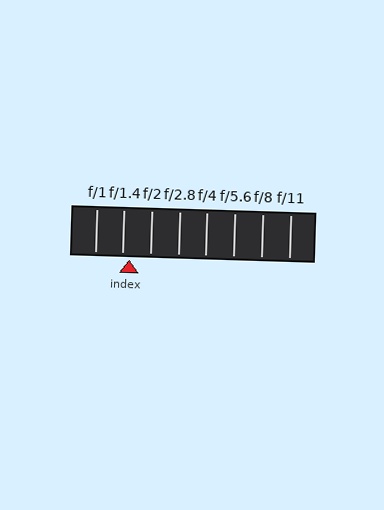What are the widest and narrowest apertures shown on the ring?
The widest aperture shown is f/1 and the narrowest is f/11.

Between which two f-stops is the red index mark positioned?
The index mark is between f/1.4 and f/2.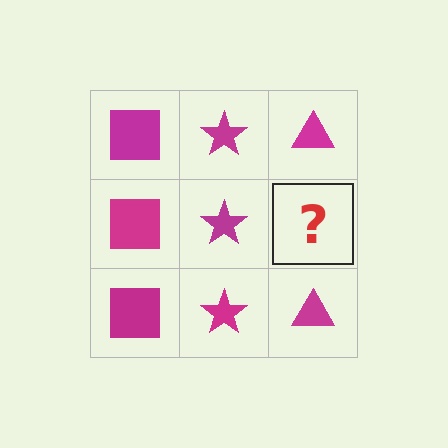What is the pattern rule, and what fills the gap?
The rule is that each column has a consistent shape. The gap should be filled with a magenta triangle.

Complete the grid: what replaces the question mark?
The question mark should be replaced with a magenta triangle.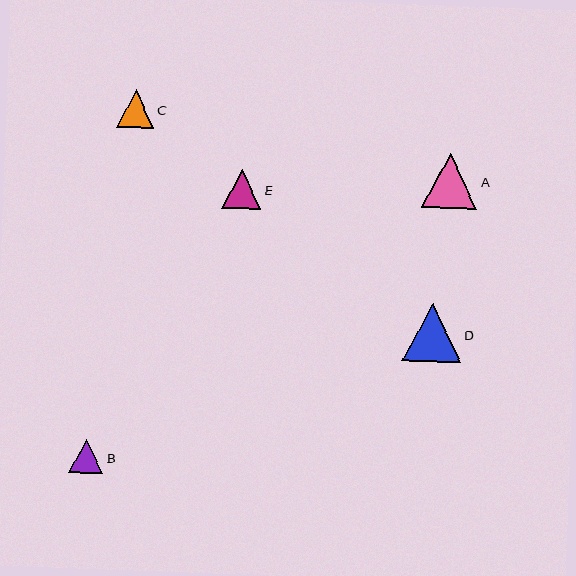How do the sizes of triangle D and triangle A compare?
Triangle D and triangle A are approximately the same size.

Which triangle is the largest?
Triangle D is the largest with a size of approximately 58 pixels.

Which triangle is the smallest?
Triangle B is the smallest with a size of approximately 34 pixels.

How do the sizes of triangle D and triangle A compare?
Triangle D and triangle A are approximately the same size.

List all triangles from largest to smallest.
From largest to smallest: D, A, E, C, B.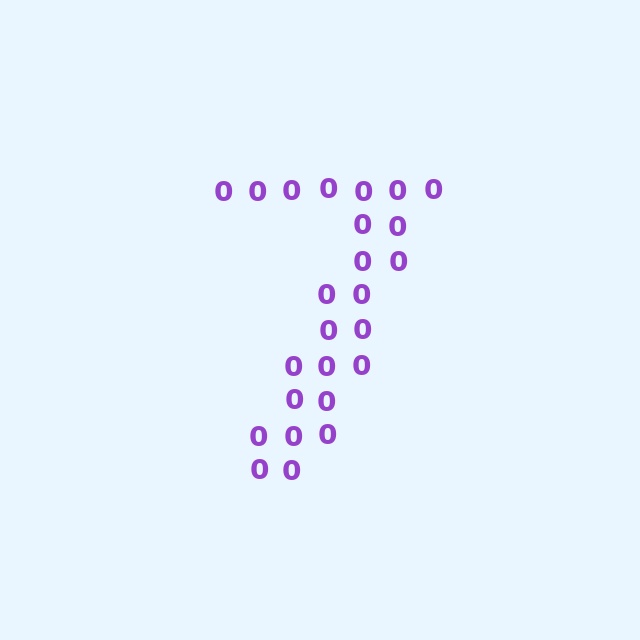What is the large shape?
The large shape is the digit 7.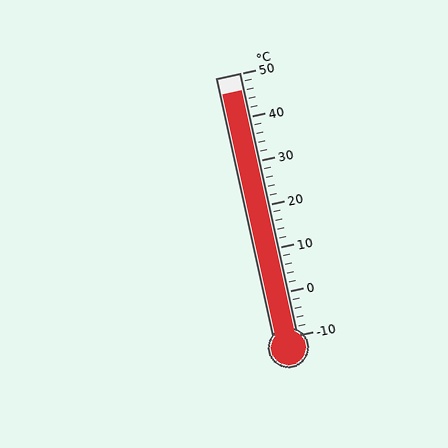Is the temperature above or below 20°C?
The temperature is above 20°C.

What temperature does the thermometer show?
The thermometer shows approximately 46°C.